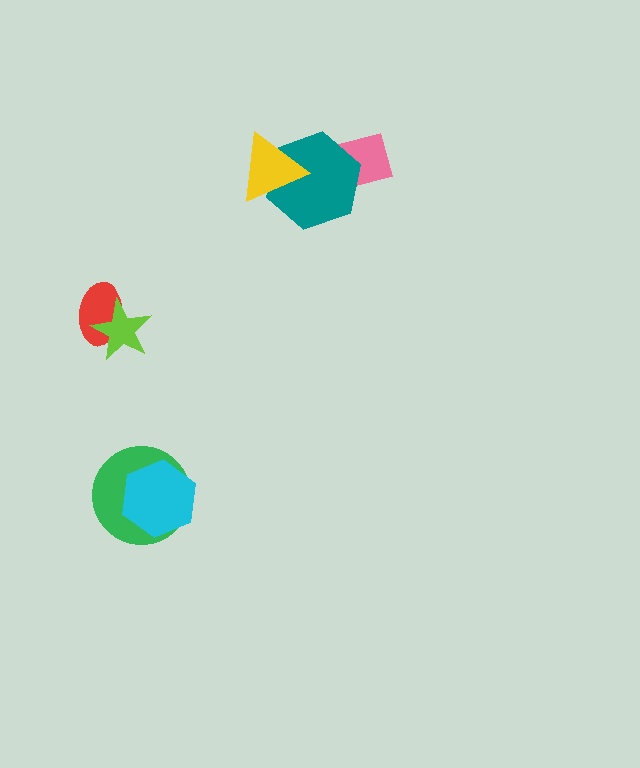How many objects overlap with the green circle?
1 object overlaps with the green circle.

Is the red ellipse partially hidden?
Yes, it is partially covered by another shape.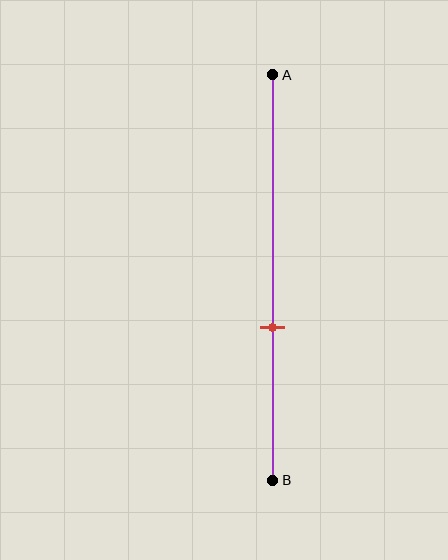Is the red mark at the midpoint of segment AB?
No, the mark is at about 60% from A, not at the 50% midpoint.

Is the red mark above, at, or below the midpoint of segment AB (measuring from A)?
The red mark is below the midpoint of segment AB.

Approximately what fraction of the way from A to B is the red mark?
The red mark is approximately 60% of the way from A to B.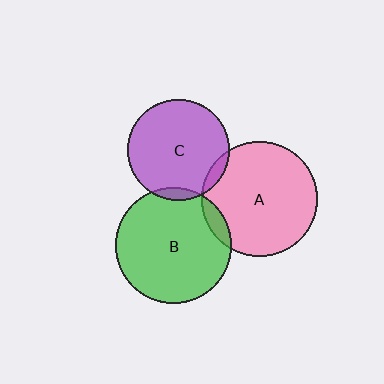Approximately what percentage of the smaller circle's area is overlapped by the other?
Approximately 5%.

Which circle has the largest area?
Circle B (green).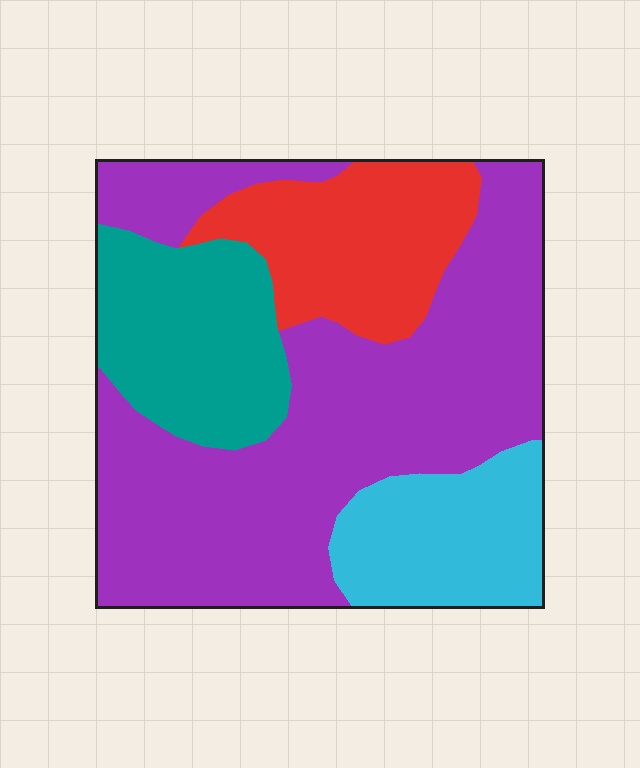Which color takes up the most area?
Purple, at roughly 50%.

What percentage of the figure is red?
Red takes up about one sixth (1/6) of the figure.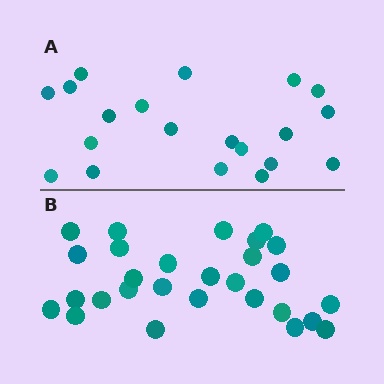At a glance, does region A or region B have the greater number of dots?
Region B (the bottom region) has more dots.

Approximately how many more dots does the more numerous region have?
Region B has roughly 8 or so more dots than region A.